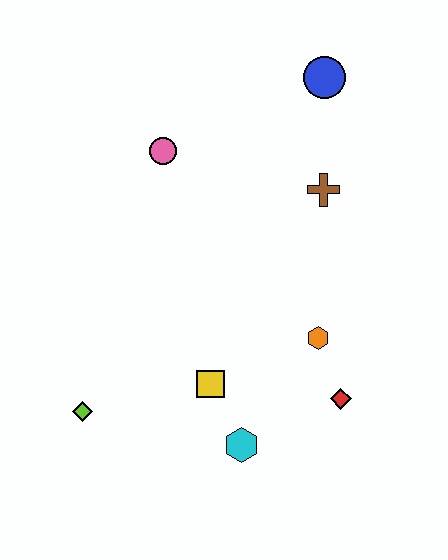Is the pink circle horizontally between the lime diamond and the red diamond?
Yes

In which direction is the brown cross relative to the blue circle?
The brown cross is below the blue circle.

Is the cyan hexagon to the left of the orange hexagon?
Yes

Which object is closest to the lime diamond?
The yellow square is closest to the lime diamond.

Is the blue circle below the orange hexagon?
No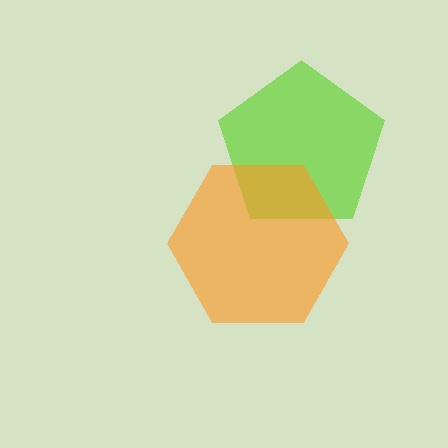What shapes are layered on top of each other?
The layered shapes are: a lime pentagon, an orange hexagon.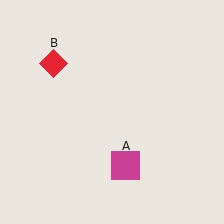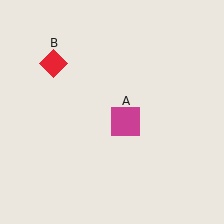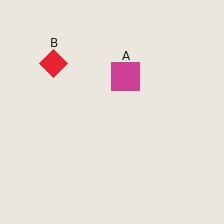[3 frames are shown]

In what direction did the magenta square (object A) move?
The magenta square (object A) moved up.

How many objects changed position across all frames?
1 object changed position: magenta square (object A).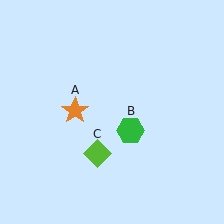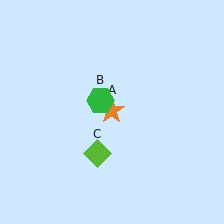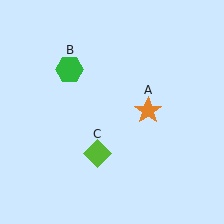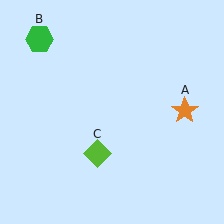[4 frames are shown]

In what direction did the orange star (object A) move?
The orange star (object A) moved right.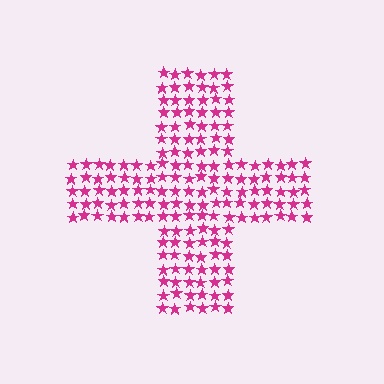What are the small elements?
The small elements are stars.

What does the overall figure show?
The overall figure shows a cross.